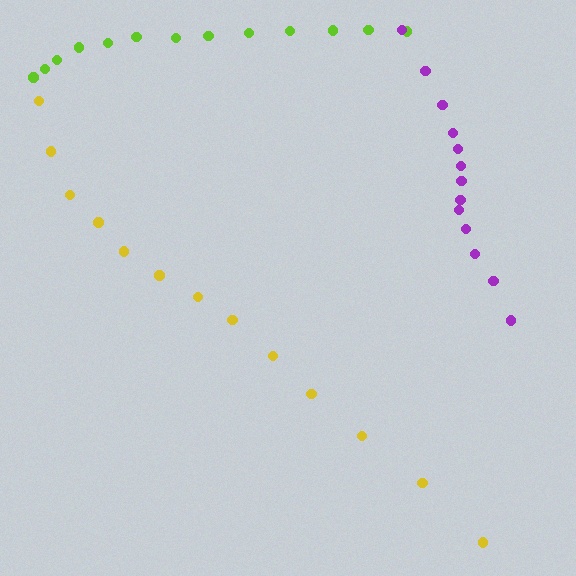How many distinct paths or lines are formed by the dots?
There are 3 distinct paths.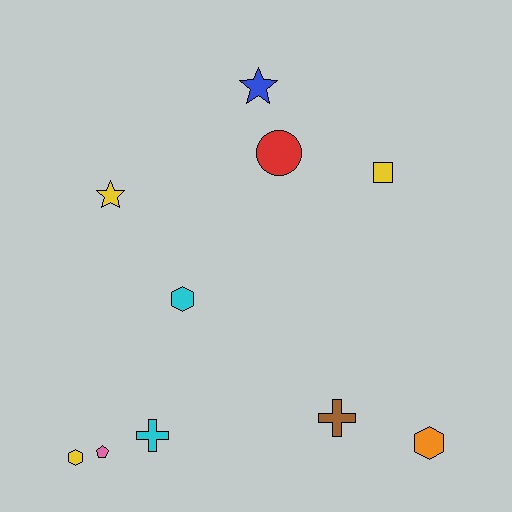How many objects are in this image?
There are 10 objects.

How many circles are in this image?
There is 1 circle.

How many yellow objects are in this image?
There are 3 yellow objects.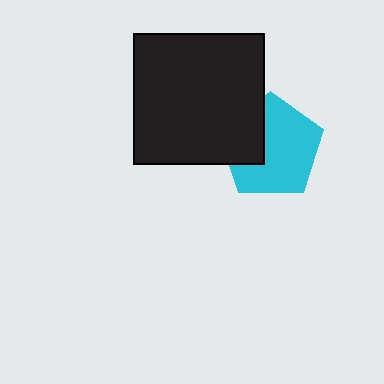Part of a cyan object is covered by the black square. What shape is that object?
It is a pentagon.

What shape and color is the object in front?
The object in front is a black square.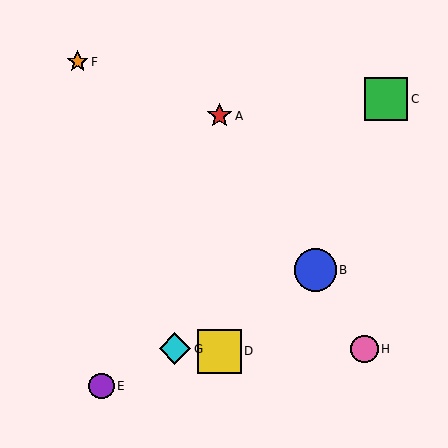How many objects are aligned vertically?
2 objects (A, D) are aligned vertically.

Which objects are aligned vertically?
Objects A, D are aligned vertically.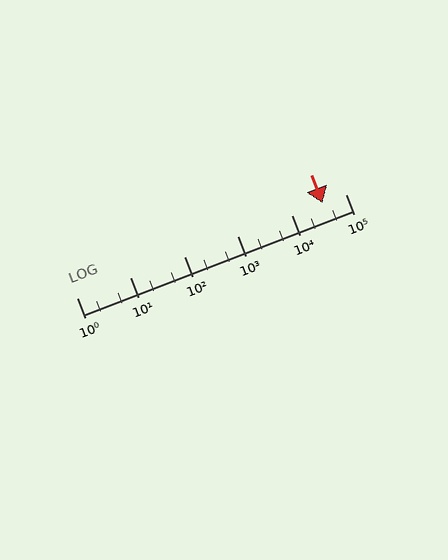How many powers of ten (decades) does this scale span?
The scale spans 5 decades, from 1 to 100000.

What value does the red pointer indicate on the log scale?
The pointer indicates approximately 37000.